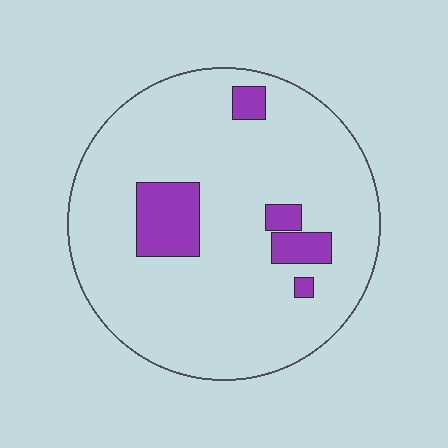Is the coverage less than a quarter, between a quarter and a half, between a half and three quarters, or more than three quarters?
Less than a quarter.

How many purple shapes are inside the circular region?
5.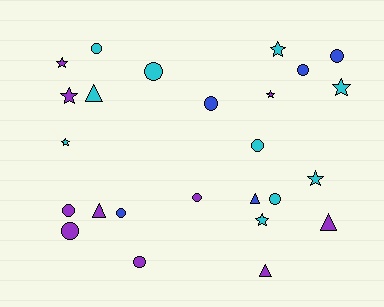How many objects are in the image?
There are 25 objects.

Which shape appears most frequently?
Circle, with 12 objects.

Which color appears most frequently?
Purple, with 10 objects.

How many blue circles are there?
There are 4 blue circles.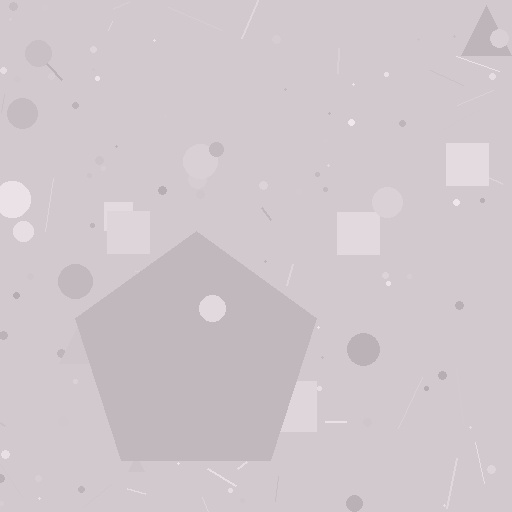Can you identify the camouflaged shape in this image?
The camouflaged shape is a pentagon.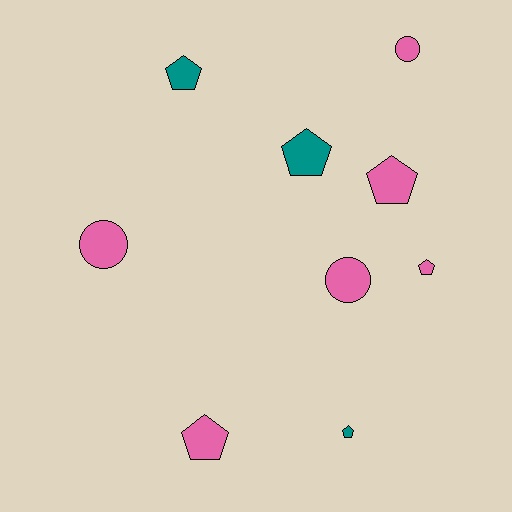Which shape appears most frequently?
Pentagon, with 6 objects.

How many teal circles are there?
There are no teal circles.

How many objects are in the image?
There are 9 objects.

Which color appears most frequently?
Pink, with 6 objects.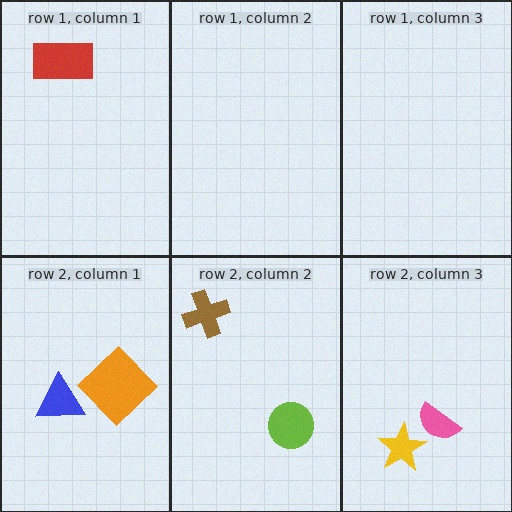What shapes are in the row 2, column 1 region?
The blue triangle, the orange diamond.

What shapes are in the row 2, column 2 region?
The lime circle, the brown cross.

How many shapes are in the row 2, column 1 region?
2.